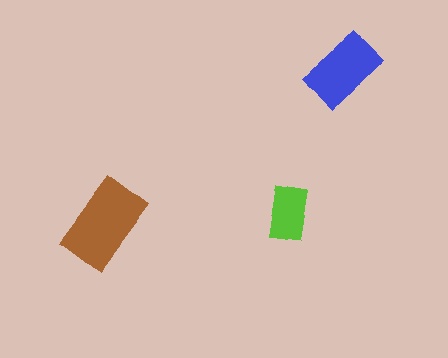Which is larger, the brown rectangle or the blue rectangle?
The brown one.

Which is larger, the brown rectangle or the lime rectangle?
The brown one.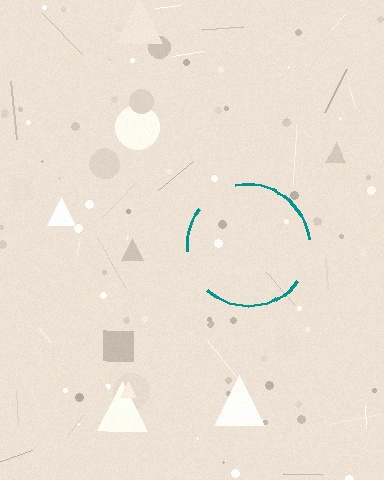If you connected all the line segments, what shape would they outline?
They would outline a circle.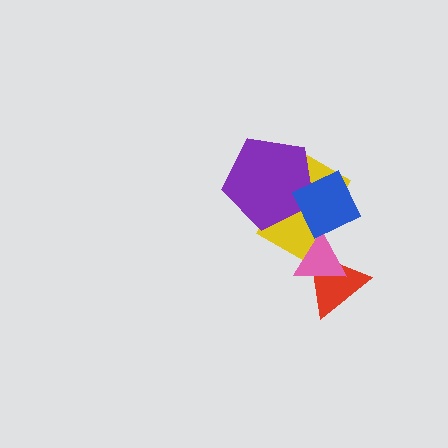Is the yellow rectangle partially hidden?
Yes, it is partially covered by another shape.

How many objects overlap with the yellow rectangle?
3 objects overlap with the yellow rectangle.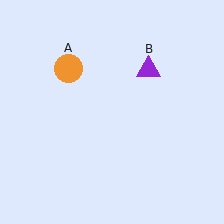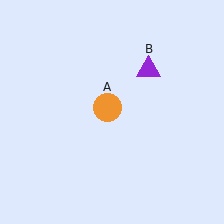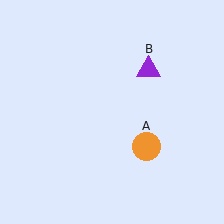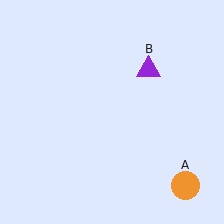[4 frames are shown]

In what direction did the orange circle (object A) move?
The orange circle (object A) moved down and to the right.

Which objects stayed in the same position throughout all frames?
Purple triangle (object B) remained stationary.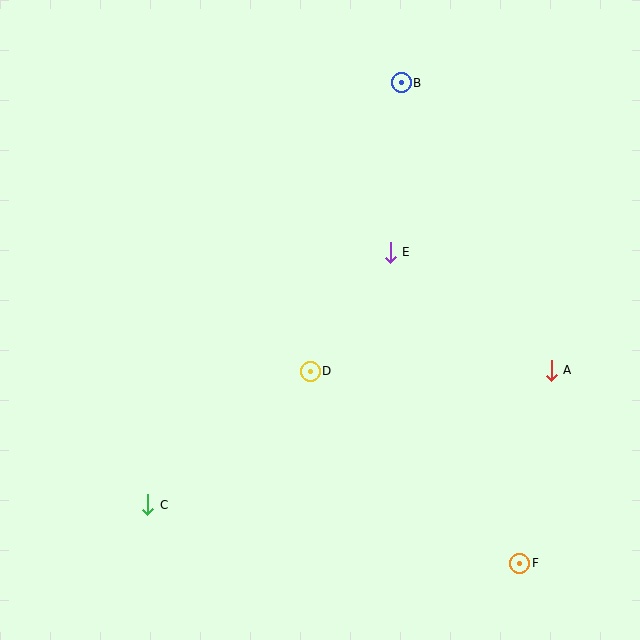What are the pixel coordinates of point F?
Point F is at (520, 563).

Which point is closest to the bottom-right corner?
Point F is closest to the bottom-right corner.